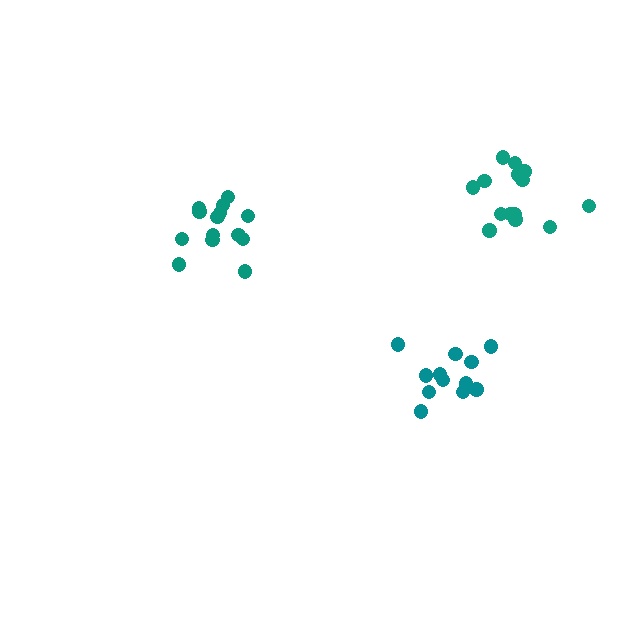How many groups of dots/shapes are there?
There are 3 groups.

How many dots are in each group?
Group 1: 14 dots, Group 2: 12 dots, Group 3: 14 dots (40 total).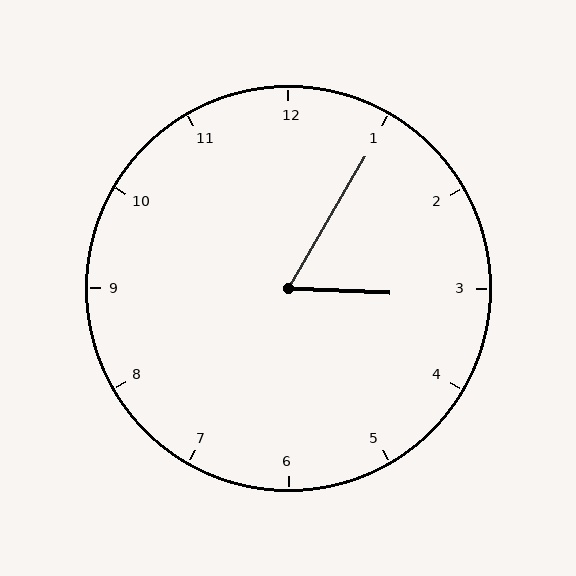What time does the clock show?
3:05.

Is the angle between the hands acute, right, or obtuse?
It is acute.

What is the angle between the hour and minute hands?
Approximately 62 degrees.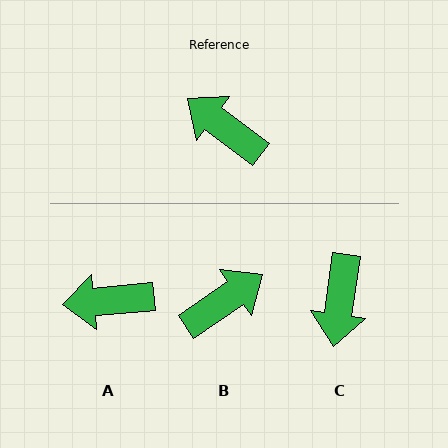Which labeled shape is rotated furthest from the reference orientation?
C, about 119 degrees away.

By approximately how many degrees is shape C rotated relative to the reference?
Approximately 119 degrees counter-clockwise.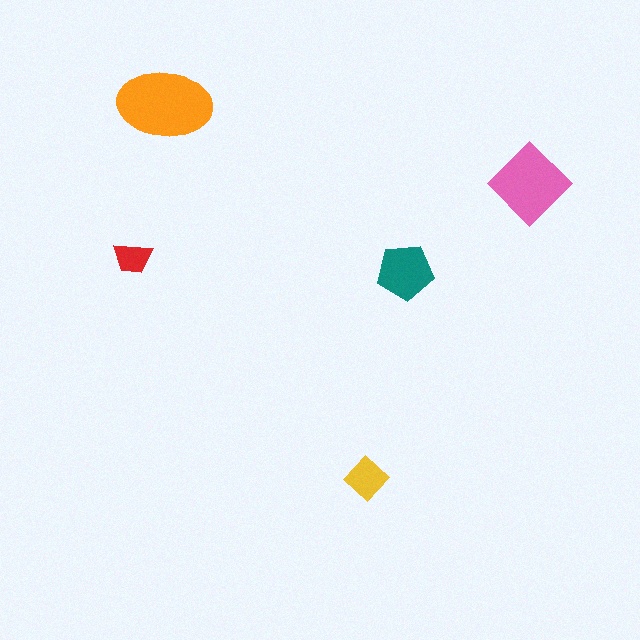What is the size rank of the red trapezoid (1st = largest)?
5th.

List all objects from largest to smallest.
The orange ellipse, the pink diamond, the teal pentagon, the yellow diamond, the red trapezoid.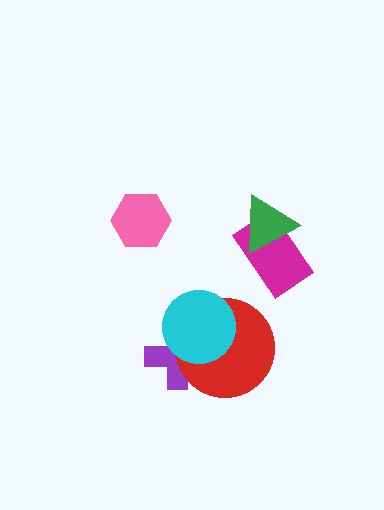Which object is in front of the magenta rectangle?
The green triangle is in front of the magenta rectangle.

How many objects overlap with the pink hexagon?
0 objects overlap with the pink hexagon.